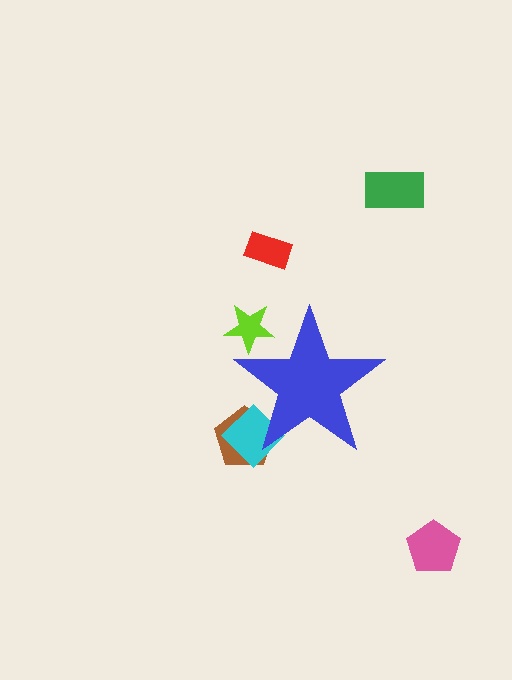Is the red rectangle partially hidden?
No, the red rectangle is fully visible.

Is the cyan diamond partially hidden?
Yes, the cyan diamond is partially hidden behind the blue star.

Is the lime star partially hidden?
Yes, the lime star is partially hidden behind the blue star.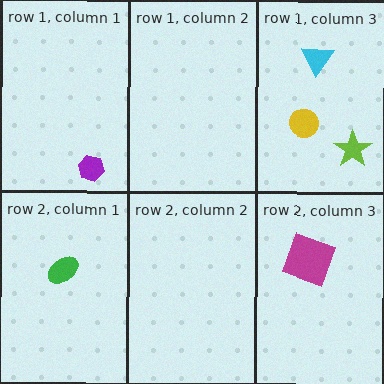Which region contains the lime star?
The row 1, column 3 region.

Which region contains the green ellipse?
The row 2, column 1 region.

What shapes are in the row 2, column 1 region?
The green ellipse.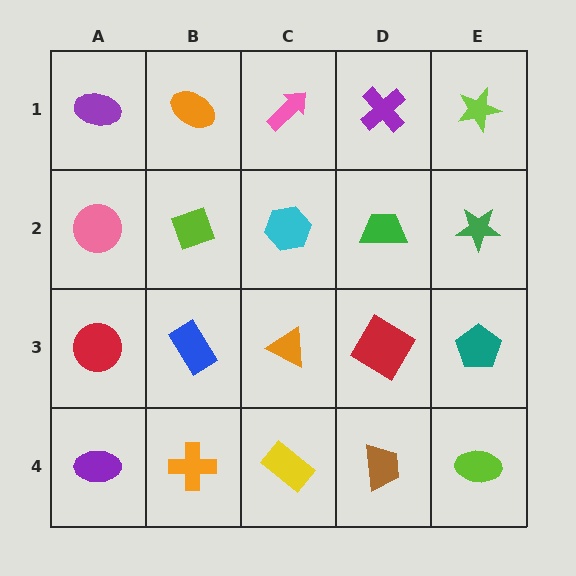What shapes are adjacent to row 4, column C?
An orange triangle (row 3, column C), an orange cross (row 4, column B), a brown trapezoid (row 4, column D).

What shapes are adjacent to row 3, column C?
A cyan hexagon (row 2, column C), a yellow rectangle (row 4, column C), a blue rectangle (row 3, column B), a red diamond (row 3, column D).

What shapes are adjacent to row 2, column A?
A purple ellipse (row 1, column A), a red circle (row 3, column A), a lime diamond (row 2, column B).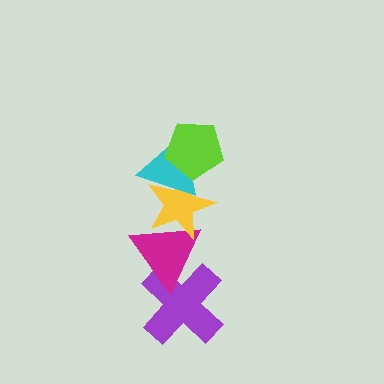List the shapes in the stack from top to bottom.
From top to bottom: the lime pentagon, the cyan triangle, the yellow star, the magenta triangle, the purple cross.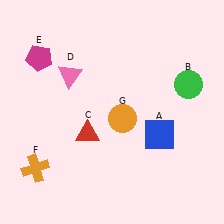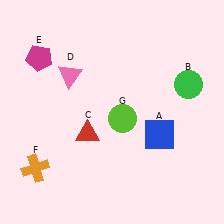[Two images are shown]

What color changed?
The circle (G) changed from orange in Image 1 to lime in Image 2.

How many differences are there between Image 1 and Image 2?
There is 1 difference between the two images.